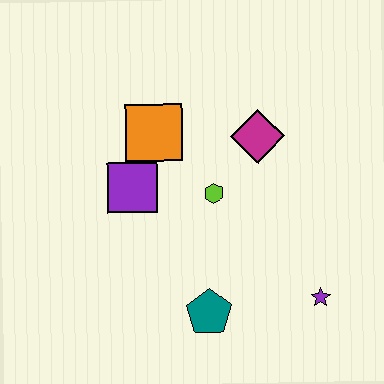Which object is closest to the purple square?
The orange square is closest to the purple square.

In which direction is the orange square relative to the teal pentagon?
The orange square is above the teal pentagon.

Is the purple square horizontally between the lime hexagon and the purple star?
No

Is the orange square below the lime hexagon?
No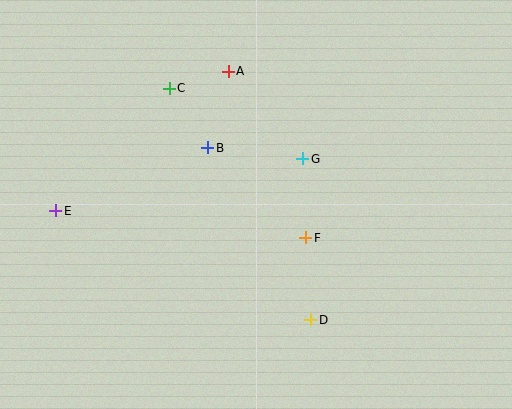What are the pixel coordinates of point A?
Point A is at (228, 71).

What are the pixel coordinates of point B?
Point B is at (208, 148).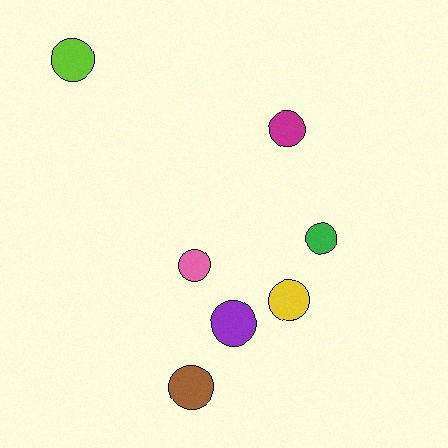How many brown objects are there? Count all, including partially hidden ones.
There is 1 brown object.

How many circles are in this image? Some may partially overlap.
There are 7 circles.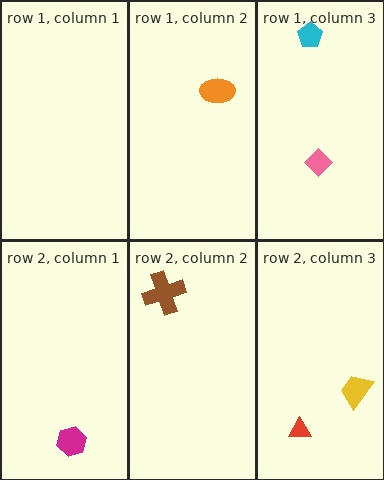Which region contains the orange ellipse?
The row 1, column 2 region.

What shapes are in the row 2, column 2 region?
The brown cross.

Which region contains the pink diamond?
The row 1, column 3 region.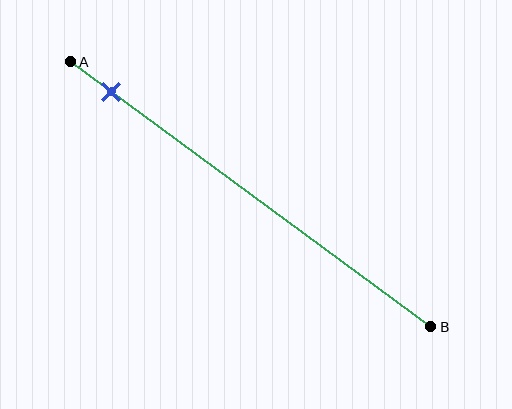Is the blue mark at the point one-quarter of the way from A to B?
No, the mark is at about 10% from A, not at the 25% one-quarter point.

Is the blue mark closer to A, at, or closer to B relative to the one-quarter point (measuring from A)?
The blue mark is closer to point A than the one-quarter point of segment AB.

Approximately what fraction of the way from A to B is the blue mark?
The blue mark is approximately 10% of the way from A to B.